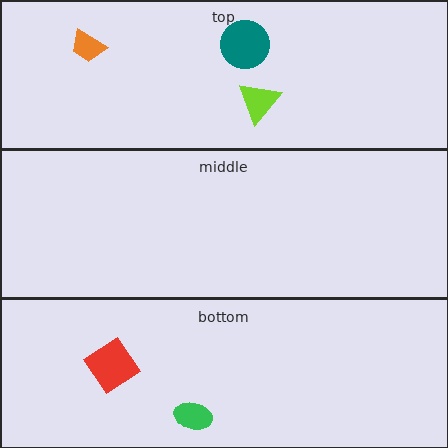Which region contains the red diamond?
The bottom region.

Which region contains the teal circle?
The top region.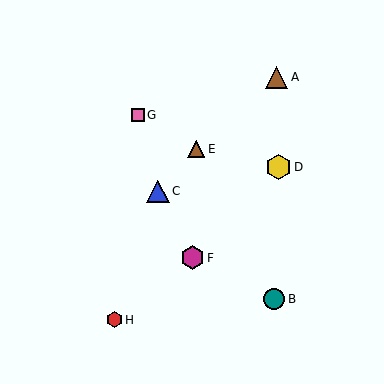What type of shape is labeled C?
Shape C is a blue triangle.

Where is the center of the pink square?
The center of the pink square is at (138, 115).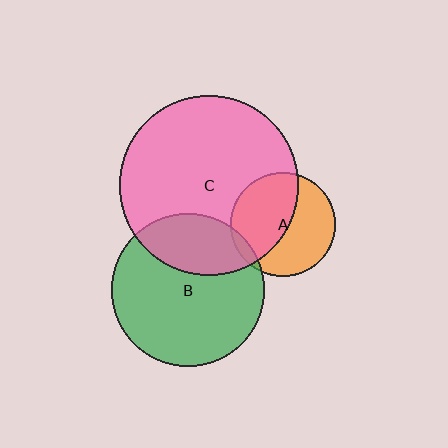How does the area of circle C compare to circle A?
Approximately 3.0 times.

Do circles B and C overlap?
Yes.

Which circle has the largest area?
Circle C (pink).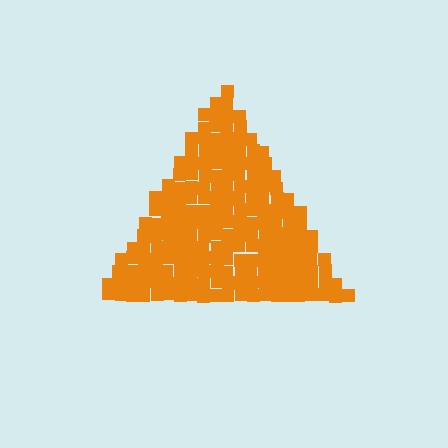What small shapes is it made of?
It is made of small squares.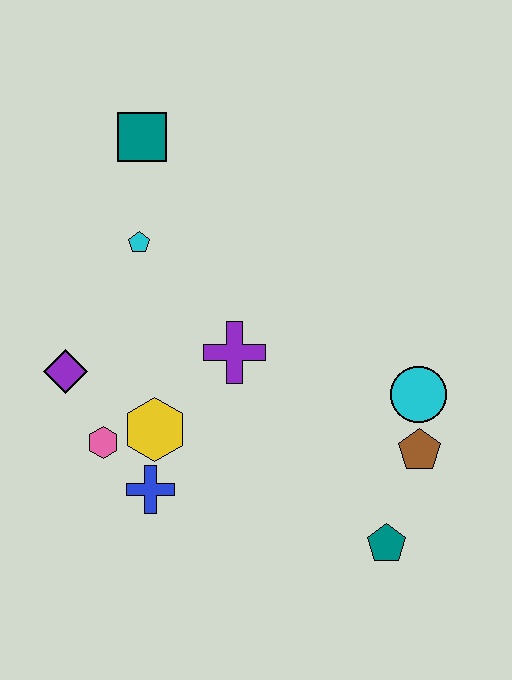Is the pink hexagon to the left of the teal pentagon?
Yes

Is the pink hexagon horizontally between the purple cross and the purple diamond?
Yes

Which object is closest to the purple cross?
The yellow hexagon is closest to the purple cross.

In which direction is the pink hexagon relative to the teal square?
The pink hexagon is below the teal square.